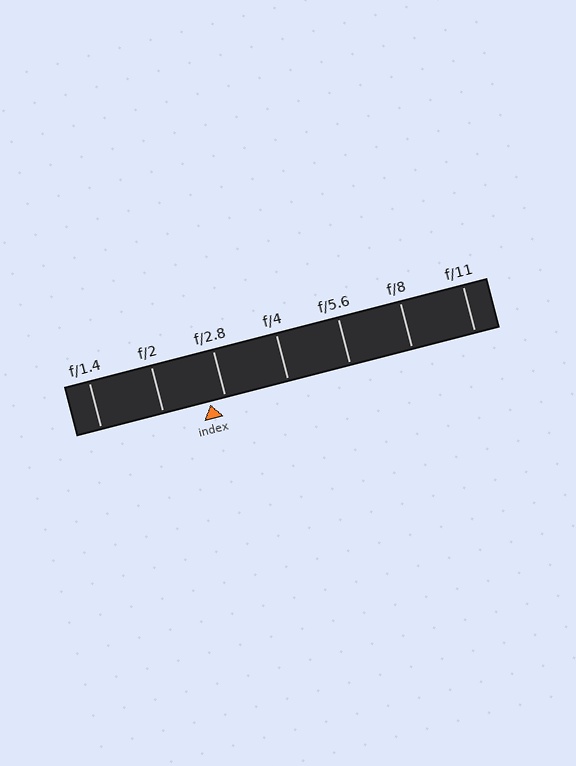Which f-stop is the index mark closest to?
The index mark is closest to f/2.8.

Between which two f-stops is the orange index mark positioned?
The index mark is between f/2 and f/2.8.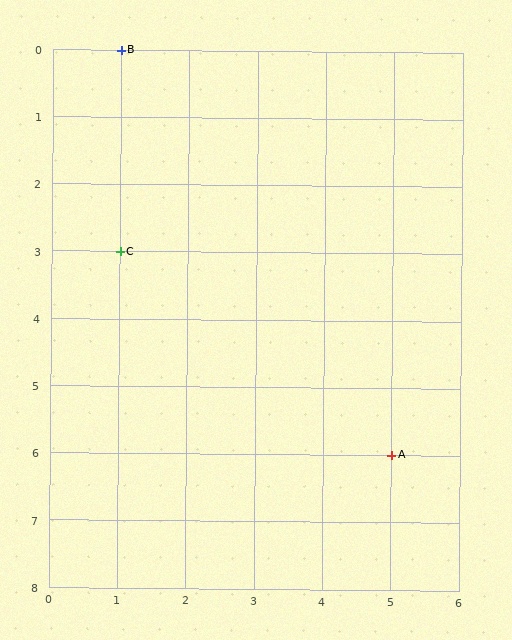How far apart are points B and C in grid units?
Points B and C are 3 rows apart.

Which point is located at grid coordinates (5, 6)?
Point A is at (5, 6).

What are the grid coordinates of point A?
Point A is at grid coordinates (5, 6).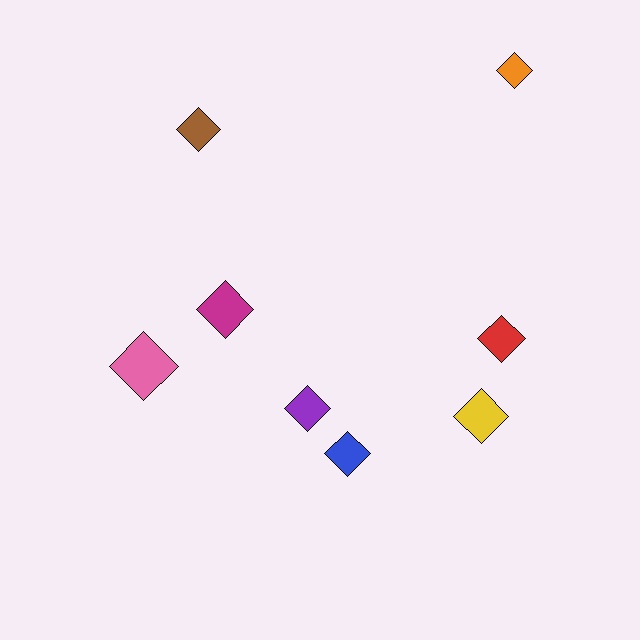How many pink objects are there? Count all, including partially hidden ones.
There is 1 pink object.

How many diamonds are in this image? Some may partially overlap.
There are 8 diamonds.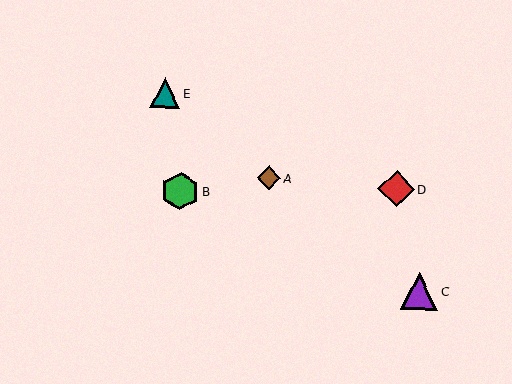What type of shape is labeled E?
Shape E is a teal triangle.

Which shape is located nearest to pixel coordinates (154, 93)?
The teal triangle (labeled E) at (165, 93) is nearest to that location.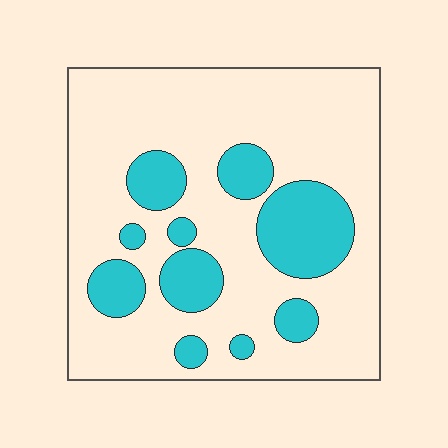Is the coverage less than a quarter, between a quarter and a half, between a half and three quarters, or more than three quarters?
Less than a quarter.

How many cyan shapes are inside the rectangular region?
10.